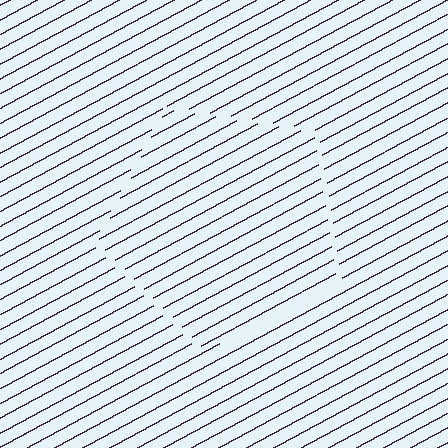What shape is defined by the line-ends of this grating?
An illusory pentagon. The interior of the shape contains the same grating, shifted by half a period — the contour is defined by the phase discontinuity where line-ends from the inner and outer gratings abut.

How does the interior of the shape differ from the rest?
The interior of the shape contains the same grating, shifted by half a period — the contour is defined by the phase discontinuity where line-ends from the inner and outer gratings abut.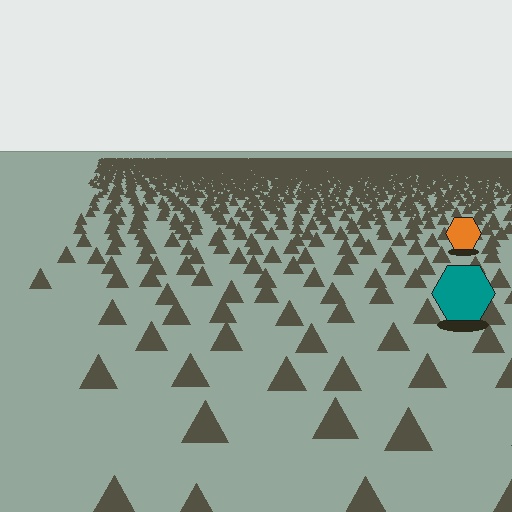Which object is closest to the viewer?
The teal hexagon is closest. The texture marks near it are larger and more spread out.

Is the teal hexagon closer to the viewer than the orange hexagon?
Yes. The teal hexagon is closer — you can tell from the texture gradient: the ground texture is coarser near it.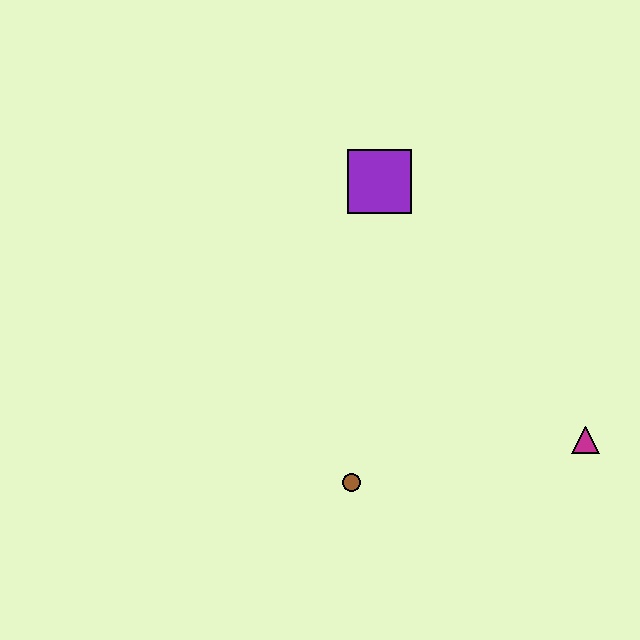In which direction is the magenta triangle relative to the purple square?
The magenta triangle is below the purple square.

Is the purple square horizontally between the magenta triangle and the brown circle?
Yes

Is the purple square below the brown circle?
No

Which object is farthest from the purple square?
The magenta triangle is farthest from the purple square.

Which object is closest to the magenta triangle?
The brown circle is closest to the magenta triangle.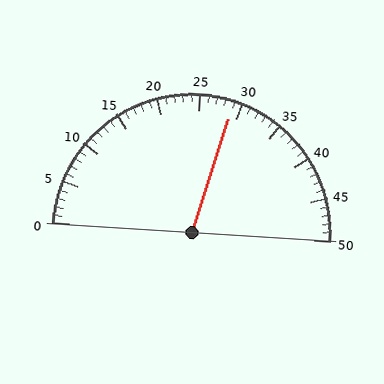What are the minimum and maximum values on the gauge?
The gauge ranges from 0 to 50.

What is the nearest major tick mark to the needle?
The nearest major tick mark is 30.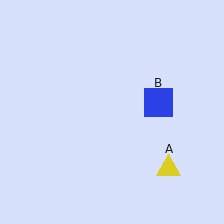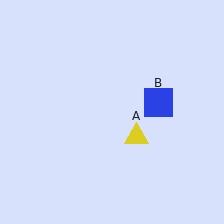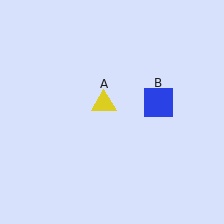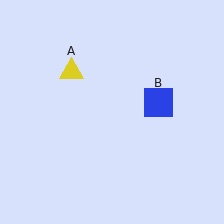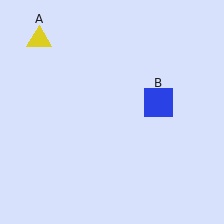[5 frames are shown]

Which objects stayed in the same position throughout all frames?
Blue square (object B) remained stationary.